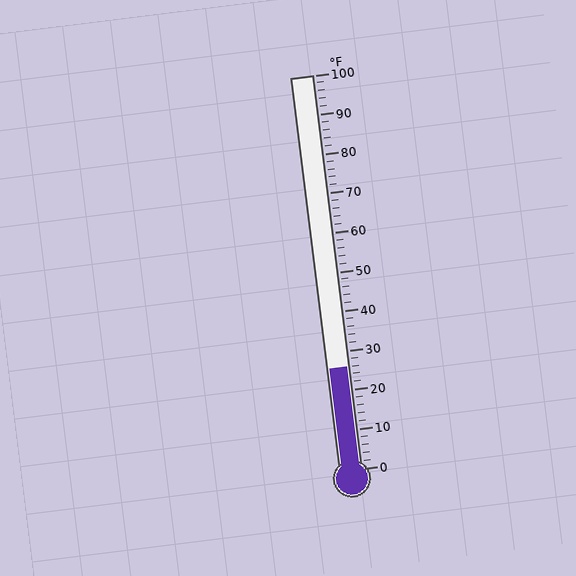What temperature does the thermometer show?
The thermometer shows approximately 26°F.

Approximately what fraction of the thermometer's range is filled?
The thermometer is filled to approximately 25% of its range.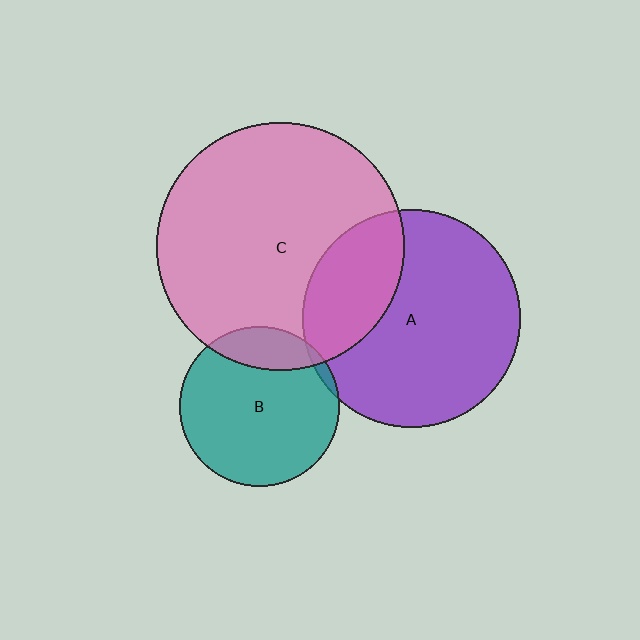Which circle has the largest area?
Circle C (pink).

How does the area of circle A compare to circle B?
Approximately 1.9 times.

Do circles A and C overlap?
Yes.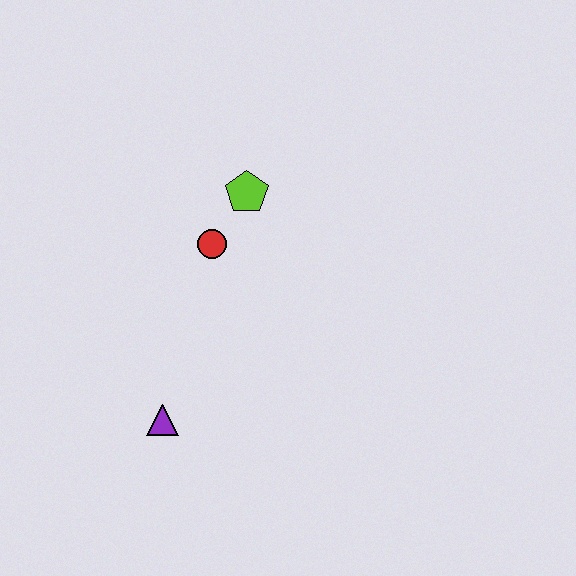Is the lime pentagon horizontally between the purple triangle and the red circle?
No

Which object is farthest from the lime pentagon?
The purple triangle is farthest from the lime pentagon.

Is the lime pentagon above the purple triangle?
Yes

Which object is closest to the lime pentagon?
The red circle is closest to the lime pentagon.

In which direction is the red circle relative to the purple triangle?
The red circle is above the purple triangle.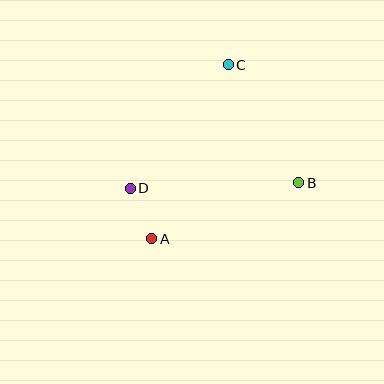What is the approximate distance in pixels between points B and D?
The distance between B and D is approximately 169 pixels.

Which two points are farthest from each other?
Points A and C are farthest from each other.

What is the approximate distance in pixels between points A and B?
The distance between A and B is approximately 157 pixels.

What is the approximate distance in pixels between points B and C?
The distance between B and C is approximately 137 pixels.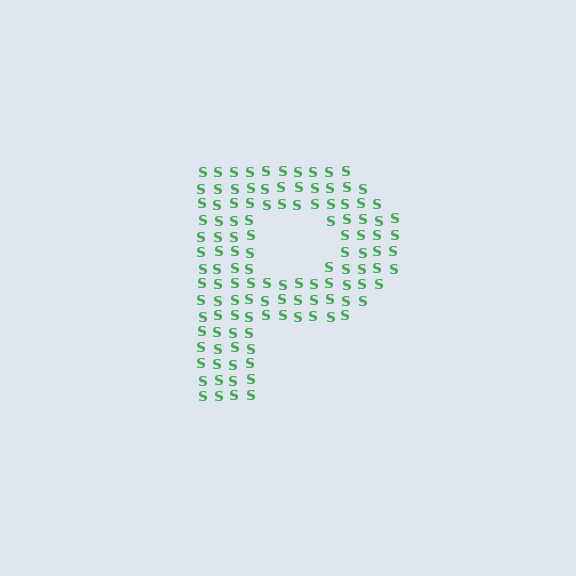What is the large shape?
The large shape is the letter P.